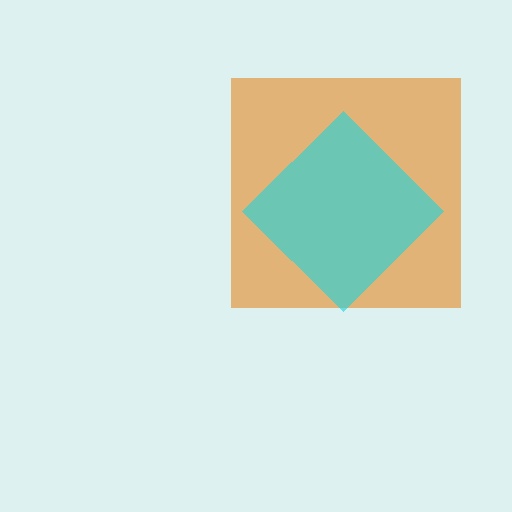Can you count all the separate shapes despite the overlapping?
Yes, there are 2 separate shapes.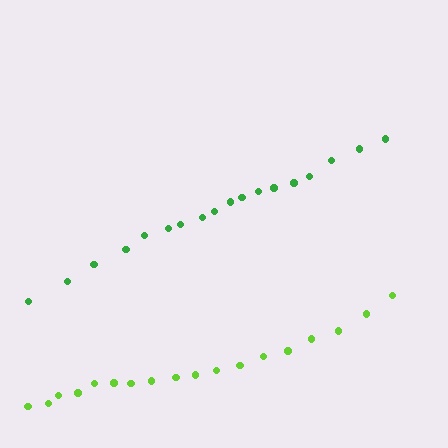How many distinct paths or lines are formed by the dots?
There are 2 distinct paths.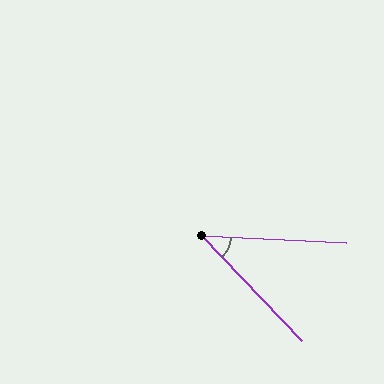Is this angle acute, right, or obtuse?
It is acute.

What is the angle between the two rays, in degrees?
Approximately 43 degrees.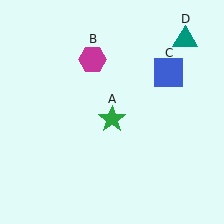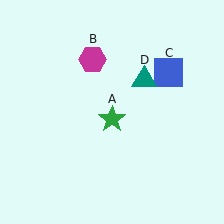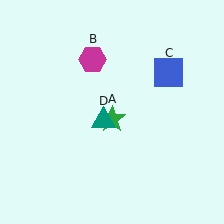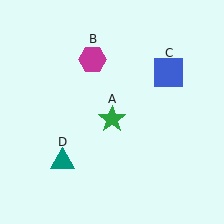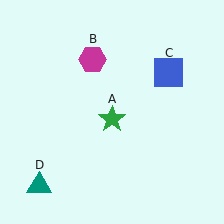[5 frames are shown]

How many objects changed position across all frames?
1 object changed position: teal triangle (object D).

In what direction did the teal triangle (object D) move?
The teal triangle (object D) moved down and to the left.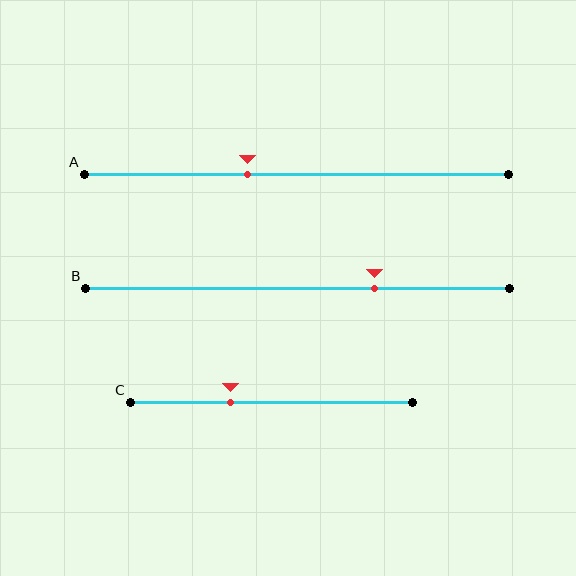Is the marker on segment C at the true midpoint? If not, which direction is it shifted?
No, the marker on segment C is shifted to the left by about 14% of the segment length.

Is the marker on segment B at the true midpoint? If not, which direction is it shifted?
No, the marker on segment B is shifted to the right by about 18% of the segment length.